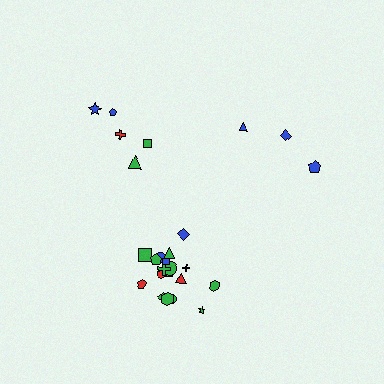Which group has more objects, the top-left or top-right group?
The top-left group.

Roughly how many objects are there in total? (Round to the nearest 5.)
Roughly 25 objects in total.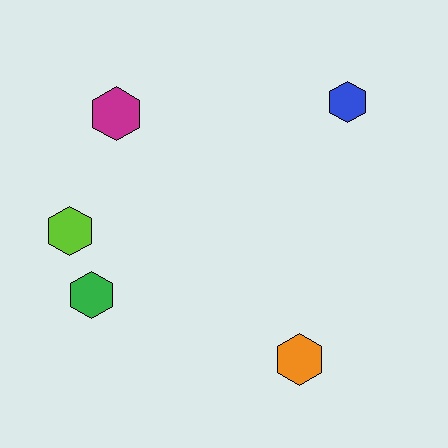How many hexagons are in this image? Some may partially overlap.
There are 5 hexagons.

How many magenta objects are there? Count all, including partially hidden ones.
There is 1 magenta object.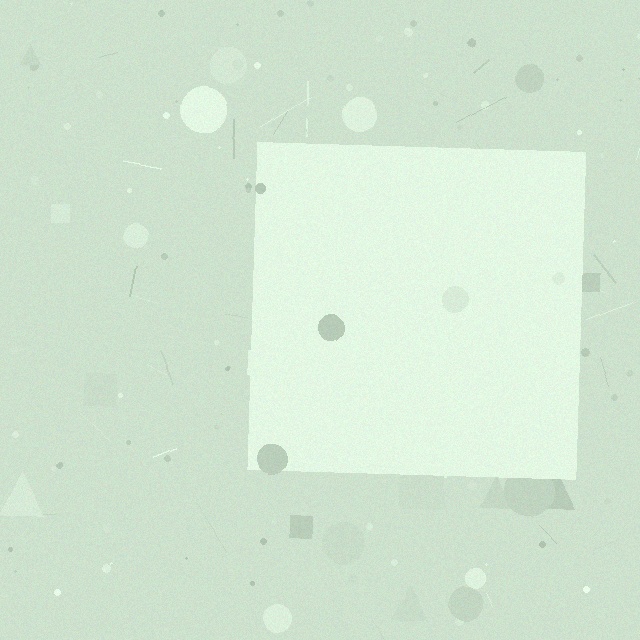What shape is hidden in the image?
A square is hidden in the image.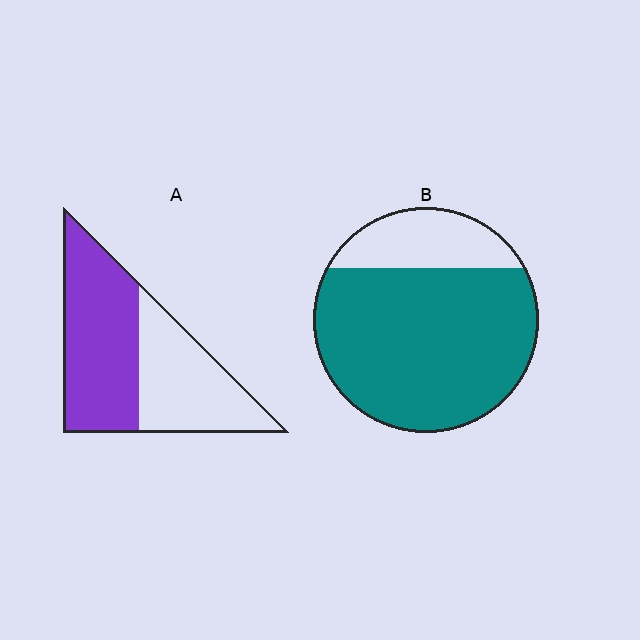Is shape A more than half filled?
Yes.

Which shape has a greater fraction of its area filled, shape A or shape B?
Shape B.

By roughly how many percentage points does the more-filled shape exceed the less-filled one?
By roughly 20 percentage points (B over A).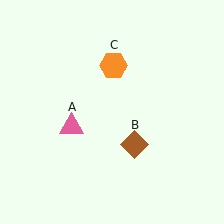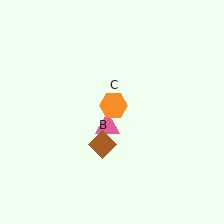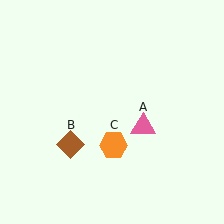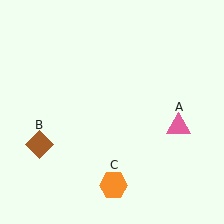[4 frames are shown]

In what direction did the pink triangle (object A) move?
The pink triangle (object A) moved right.